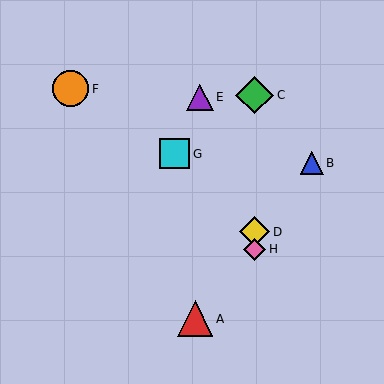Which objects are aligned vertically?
Objects C, D, H are aligned vertically.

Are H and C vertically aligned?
Yes, both are at x≈255.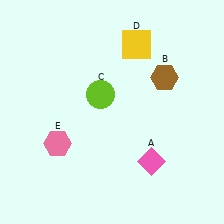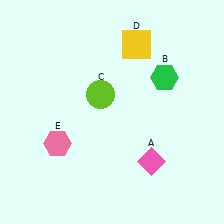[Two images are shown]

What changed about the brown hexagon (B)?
In Image 1, B is brown. In Image 2, it changed to green.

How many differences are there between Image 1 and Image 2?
There is 1 difference between the two images.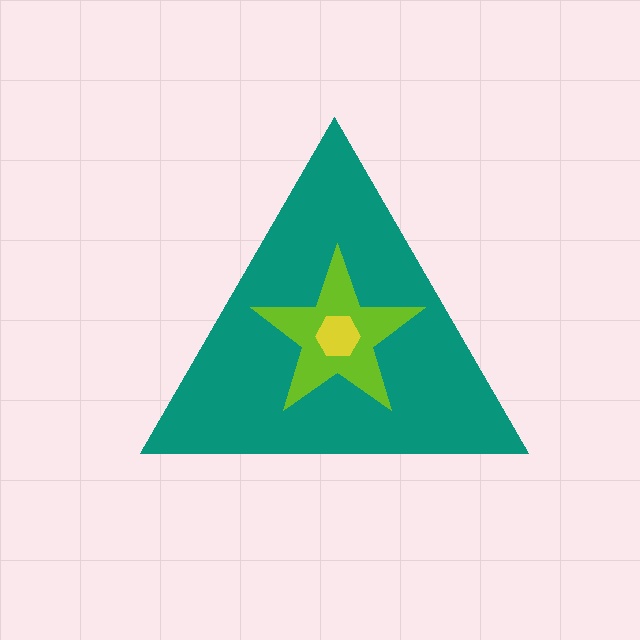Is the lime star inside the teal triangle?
Yes.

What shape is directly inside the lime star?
The yellow hexagon.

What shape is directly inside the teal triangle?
The lime star.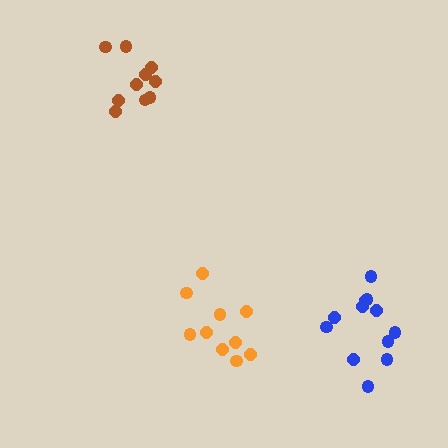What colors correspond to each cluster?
The clusters are colored: brown, blue, orange.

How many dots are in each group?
Group 1: 10 dots, Group 2: 12 dots, Group 3: 10 dots (32 total).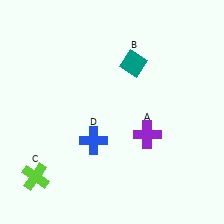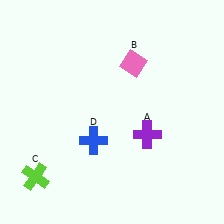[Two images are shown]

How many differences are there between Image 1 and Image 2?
There is 1 difference between the two images.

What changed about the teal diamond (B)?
In Image 1, B is teal. In Image 2, it changed to pink.